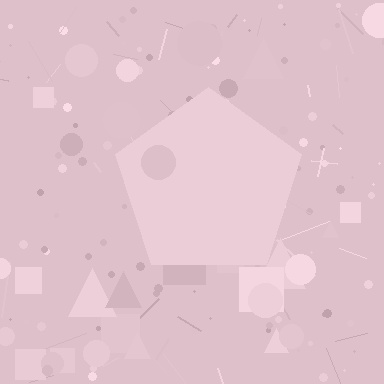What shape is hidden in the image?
A pentagon is hidden in the image.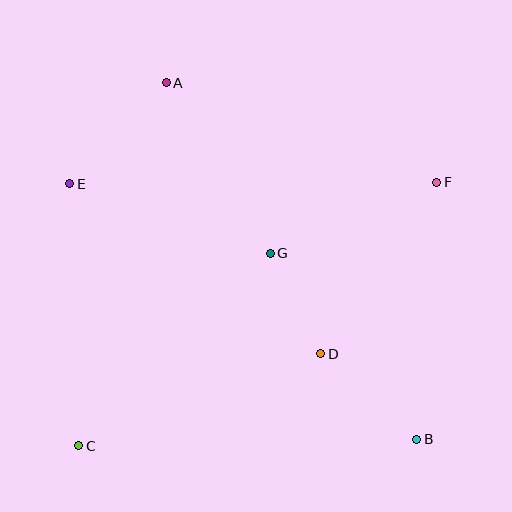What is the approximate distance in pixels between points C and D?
The distance between C and D is approximately 259 pixels.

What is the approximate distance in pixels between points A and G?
The distance between A and G is approximately 200 pixels.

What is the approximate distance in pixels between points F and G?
The distance between F and G is approximately 181 pixels.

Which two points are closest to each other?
Points D and G are closest to each other.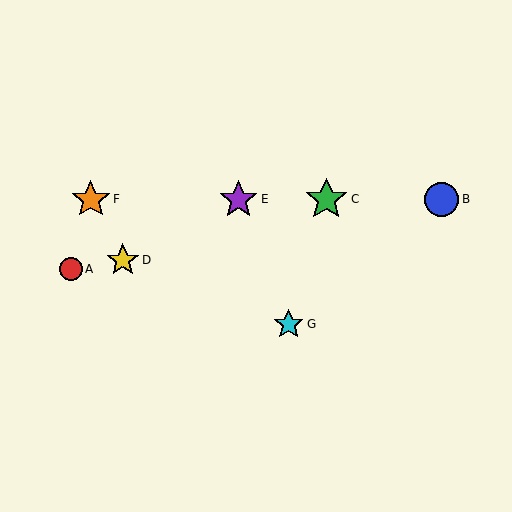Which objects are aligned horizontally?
Objects B, C, E, F are aligned horizontally.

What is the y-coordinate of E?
Object E is at y≈199.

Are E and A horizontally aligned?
No, E is at y≈199 and A is at y≈269.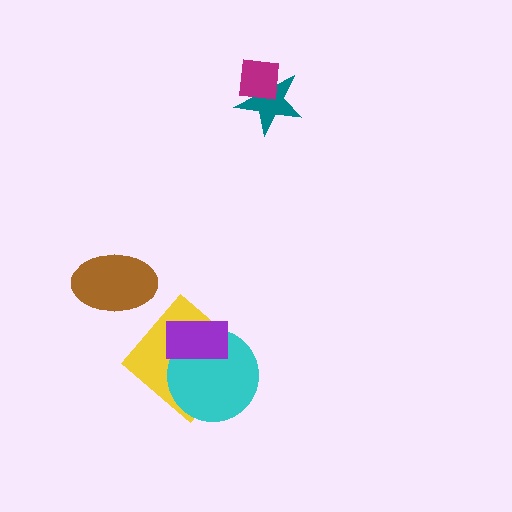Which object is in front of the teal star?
The magenta square is in front of the teal star.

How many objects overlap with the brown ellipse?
0 objects overlap with the brown ellipse.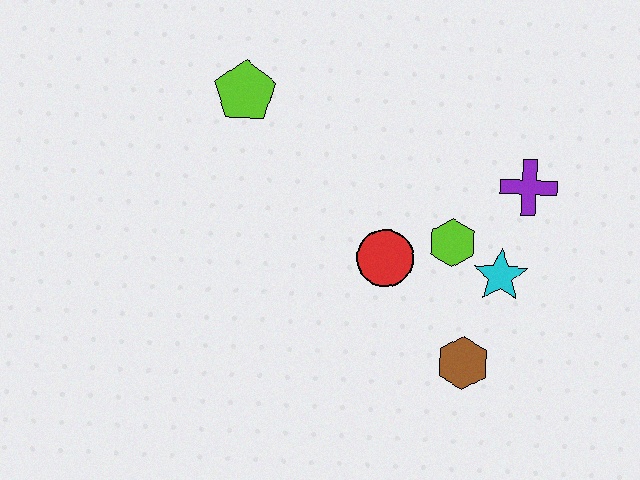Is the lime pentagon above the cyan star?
Yes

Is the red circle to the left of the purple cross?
Yes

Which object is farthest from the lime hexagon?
The lime pentagon is farthest from the lime hexagon.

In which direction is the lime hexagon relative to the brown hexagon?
The lime hexagon is above the brown hexagon.